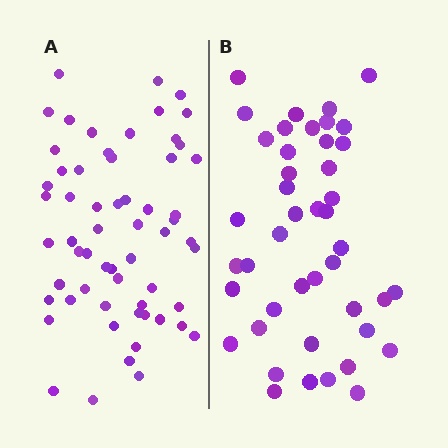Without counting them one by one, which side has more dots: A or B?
Region A (the left region) has more dots.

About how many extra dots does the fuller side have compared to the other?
Region A has approximately 15 more dots than region B.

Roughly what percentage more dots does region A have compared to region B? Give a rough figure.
About 35% more.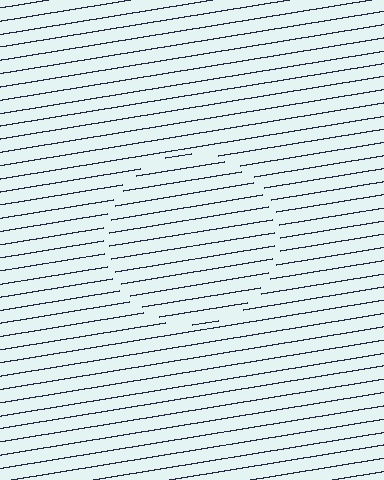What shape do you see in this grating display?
An illusory circle. The interior of the shape contains the same grating, shifted by half a period — the contour is defined by the phase discontinuity where line-ends from the inner and outer gratings abut.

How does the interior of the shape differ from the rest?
The interior of the shape contains the same grating, shifted by half a period — the contour is defined by the phase discontinuity where line-ends from the inner and outer gratings abut.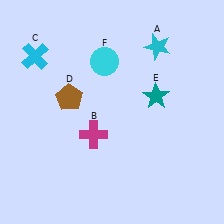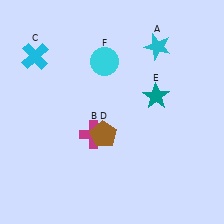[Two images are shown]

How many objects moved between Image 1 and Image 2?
1 object moved between the two images.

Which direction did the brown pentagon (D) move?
The brown pentagon (D) moved down.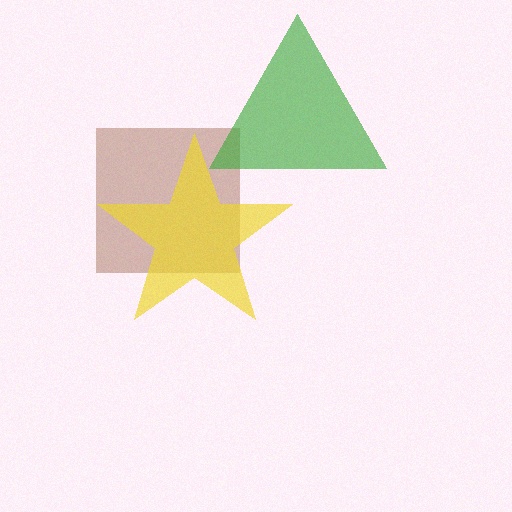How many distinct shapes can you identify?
There are 3 distinct shapes: a brown square, a yellow star, a green triangle.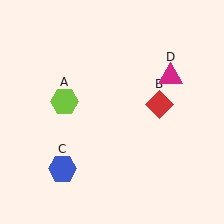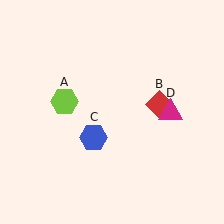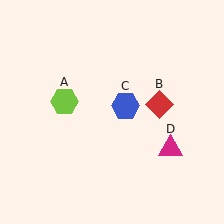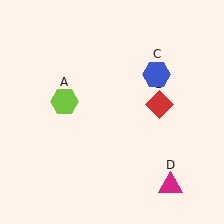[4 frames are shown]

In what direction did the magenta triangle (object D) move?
The magenta triangle (object D) moved down.